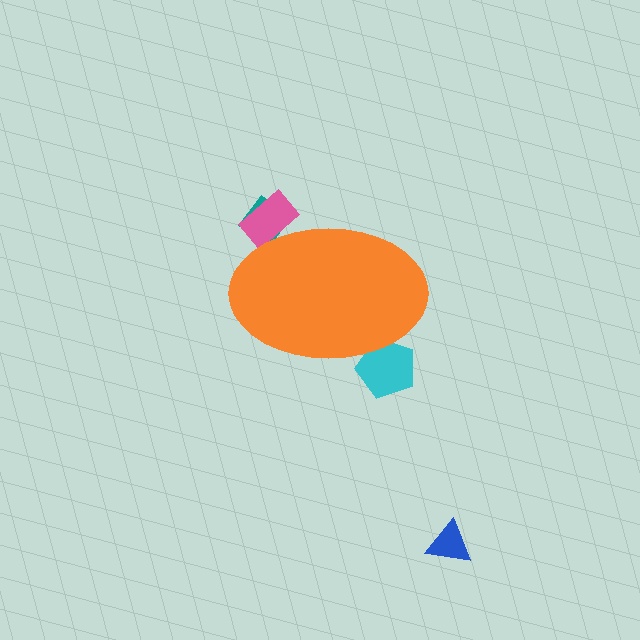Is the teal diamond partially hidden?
Yes, the teal diamond is partially hidden behind the orange ellipse.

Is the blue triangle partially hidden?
No, the blue triangle is fully visible.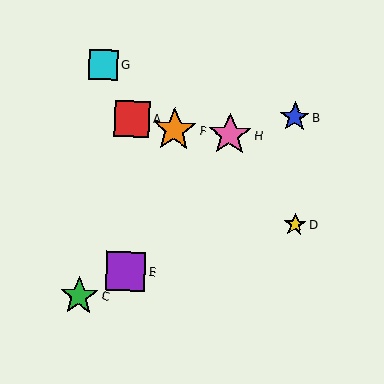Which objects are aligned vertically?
Objects A, E are aligned vertically.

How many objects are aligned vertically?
2 objects (A, E) are aligned vertically.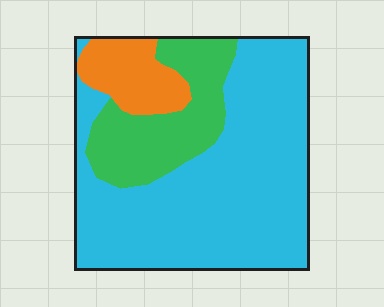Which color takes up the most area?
Cyan, at roughly 65%.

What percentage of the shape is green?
Green takes up about one fifth (1/5) of the shape.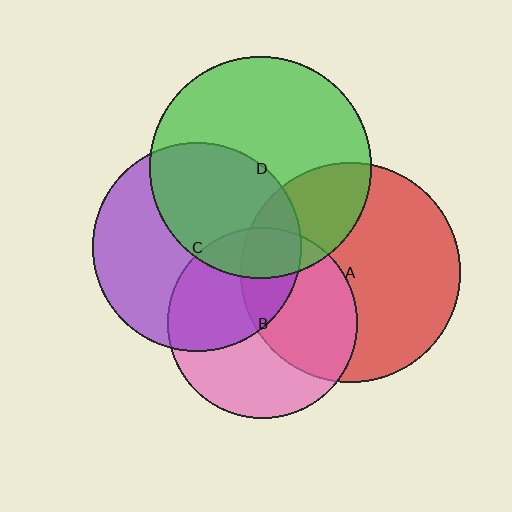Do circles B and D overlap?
Yes.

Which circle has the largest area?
Circle D (green).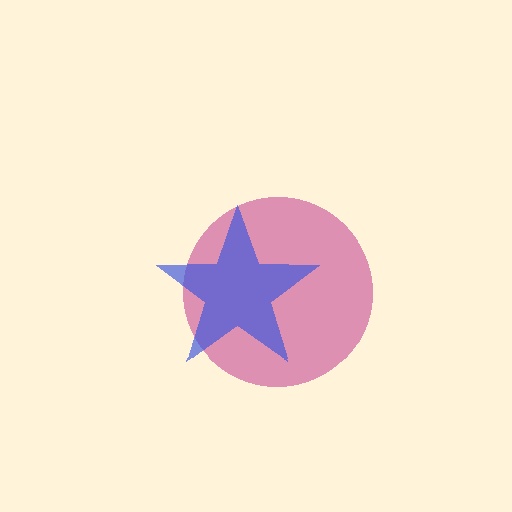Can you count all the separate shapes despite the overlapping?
Yes, there are 2 separate shapes.